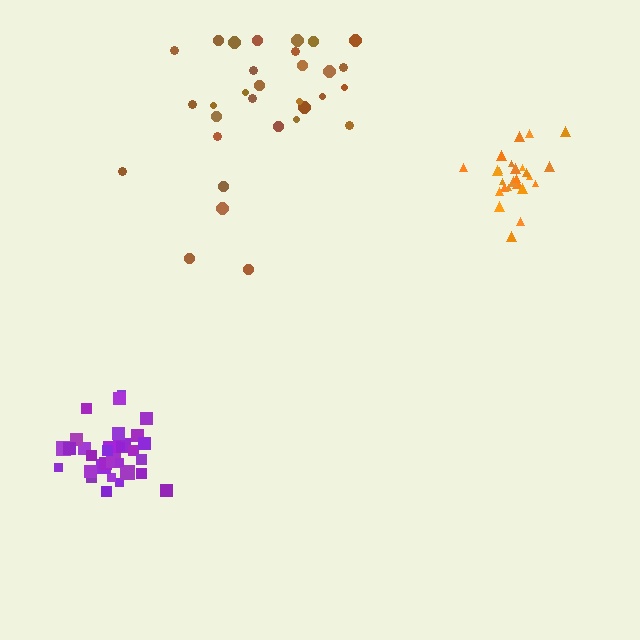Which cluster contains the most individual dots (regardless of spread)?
Purple (34).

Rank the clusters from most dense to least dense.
orange, purple, brown.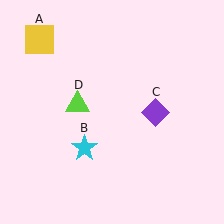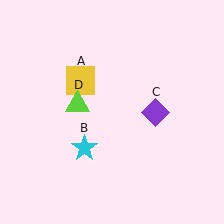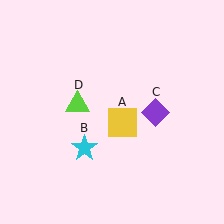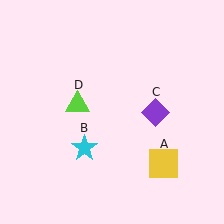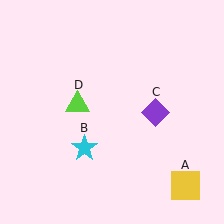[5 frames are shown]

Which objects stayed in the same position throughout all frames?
Cyan star (object B) and purple diamond (object C) and lime triangle (object D) remained stationary.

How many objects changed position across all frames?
1 object changed position: yellow square (object A).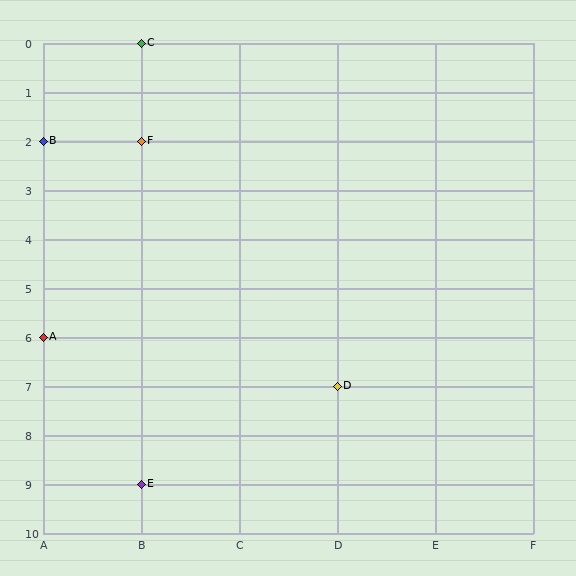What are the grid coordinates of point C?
Point C is at grid coordinates (B, 0).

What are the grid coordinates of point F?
Point F is at grid coordinates (B, 2).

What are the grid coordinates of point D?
Point D is at grid coordinates (D, 7).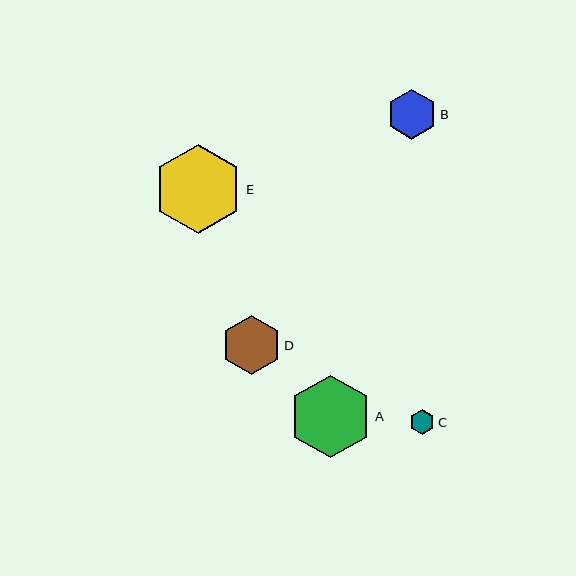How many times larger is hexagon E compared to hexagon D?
Hexagon E is approximately 1.5 times the size of hexagon D.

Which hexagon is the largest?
Hexagon E is the largest with a size of approximately 89 pixels.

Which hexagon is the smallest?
Hexagon C is the smallest with a size of approximately 25 pixels.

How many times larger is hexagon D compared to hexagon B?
Hexagon D is approximately 1.2 times the size of hexagon B.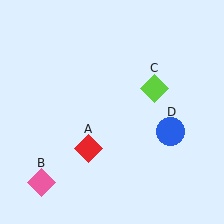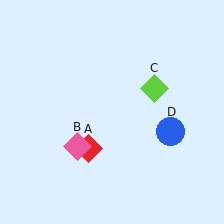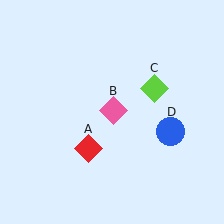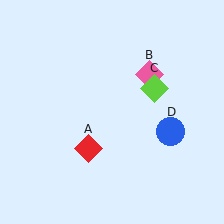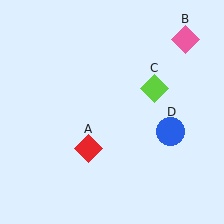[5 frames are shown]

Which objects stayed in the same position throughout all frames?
Red diamond (object A) and lime diamond (object C) and blue circle (object D) remained stationary.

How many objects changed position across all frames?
1 object changed position: pink diamond (object B).